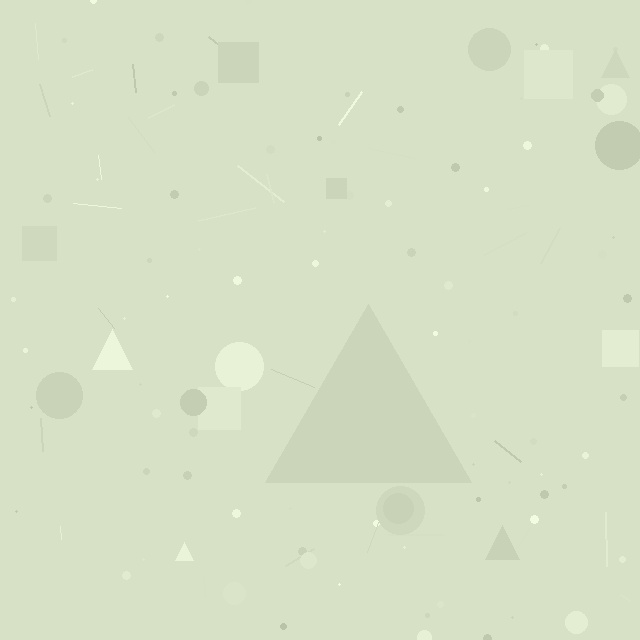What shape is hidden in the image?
A triangle is hidden in the image.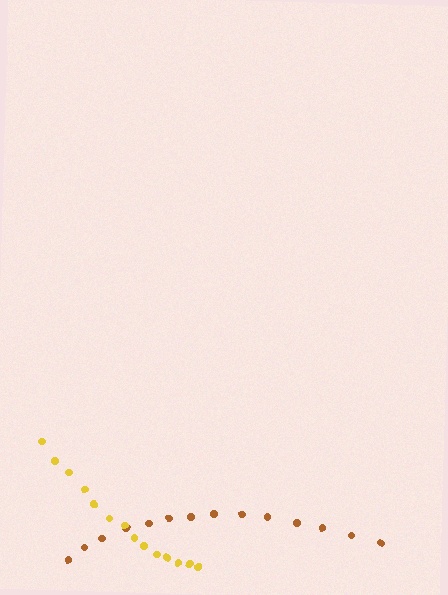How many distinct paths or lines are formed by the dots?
There are 2 distinct paths.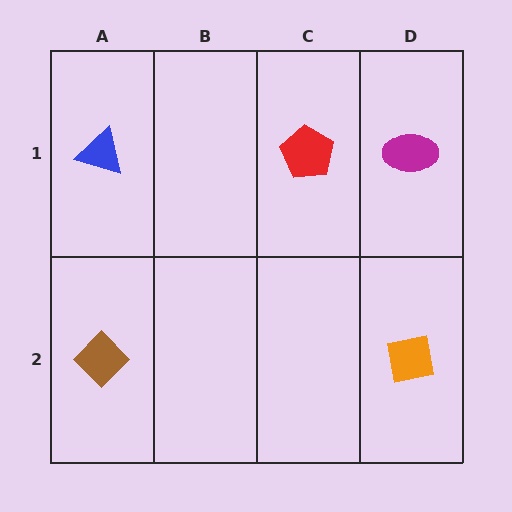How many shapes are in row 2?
2 shapes.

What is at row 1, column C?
A red pentagon.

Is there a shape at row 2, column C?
No, that cell is empty.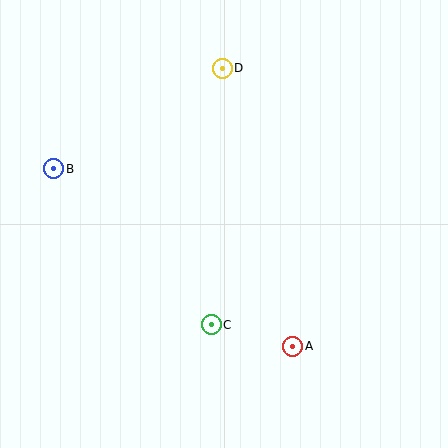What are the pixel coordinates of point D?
Point D is at (222, 68).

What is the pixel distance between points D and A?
The distance between D and A is 287 pixels.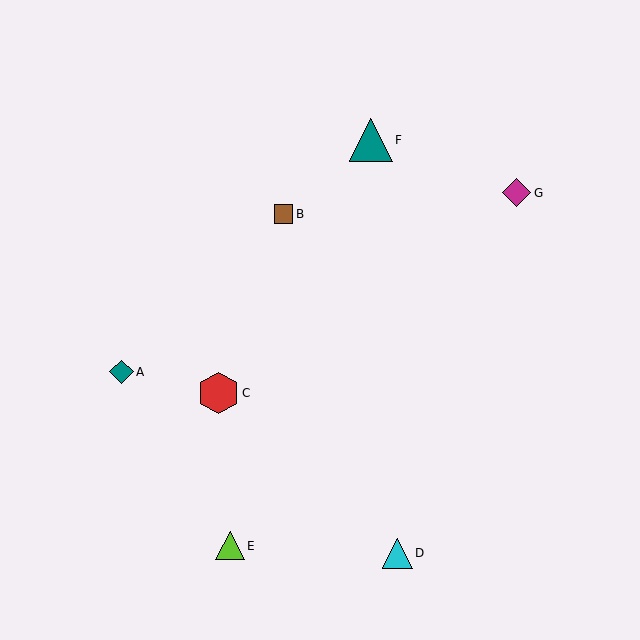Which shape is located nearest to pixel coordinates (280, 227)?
The brown square (labeled B) at (284, 214) is nearest to that location.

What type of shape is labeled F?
Shape F is a teal triangle.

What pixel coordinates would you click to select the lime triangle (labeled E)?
Click at (230, 546) to select the lime triangle E.